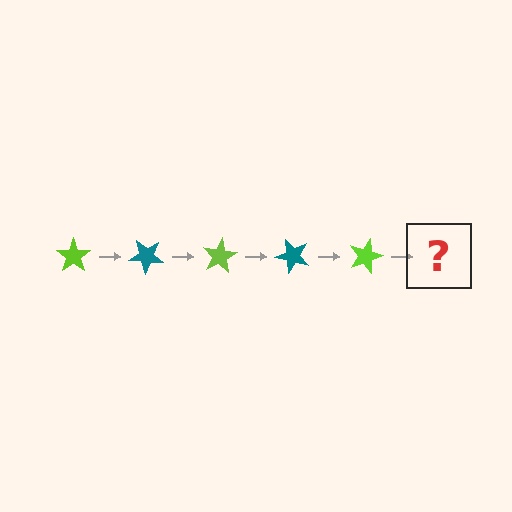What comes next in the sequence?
The next element should be a teal star, rotated 200 degrees from the start.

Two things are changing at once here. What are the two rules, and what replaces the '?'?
The two rules are that it rotates 40 degrees each step and the color cycles through lime and teal. The '?' should be a teal star, rotated 200 degrees from the start.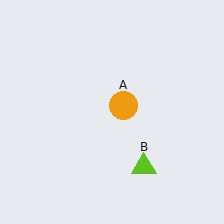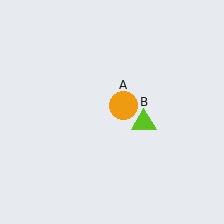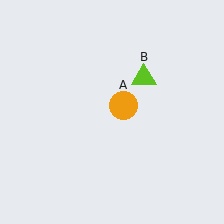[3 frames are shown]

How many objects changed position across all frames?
1 object changed position: lime triangle (object B).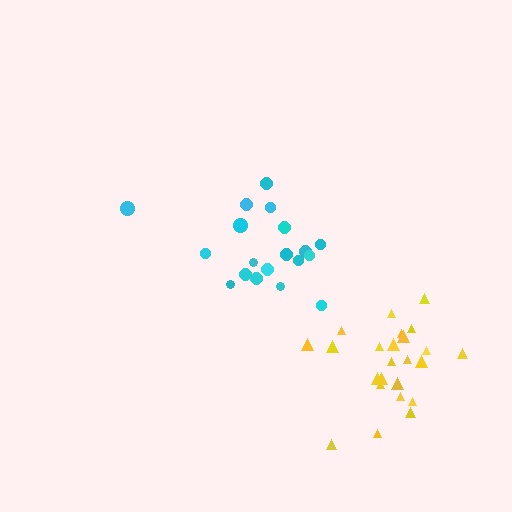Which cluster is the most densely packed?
Yellow.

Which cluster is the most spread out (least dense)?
Cyan.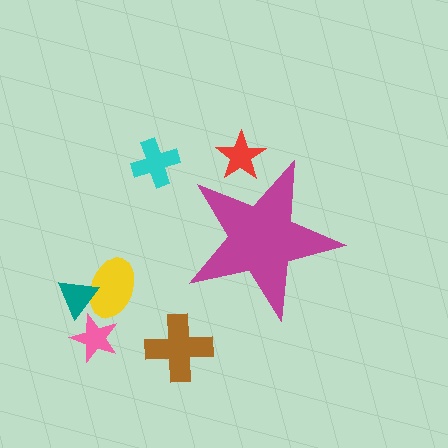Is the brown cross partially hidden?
No, the brown cross is fully visible.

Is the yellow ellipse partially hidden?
No, the yellow ellipse is fully visible.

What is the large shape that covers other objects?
A magenta star.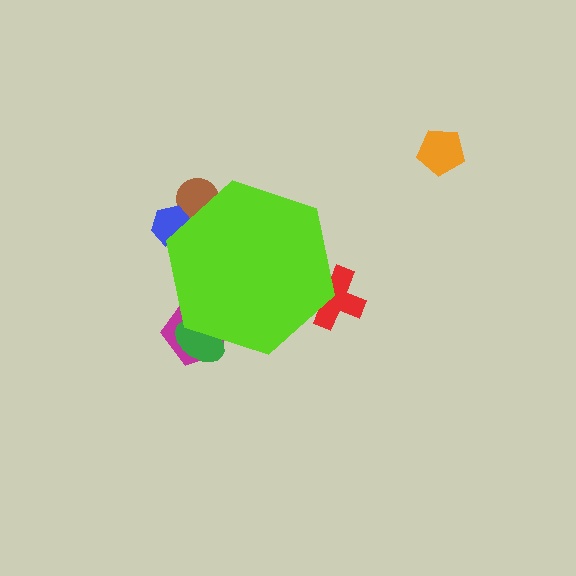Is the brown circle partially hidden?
Yes, the brown circle is partially hidden behind the lime hexagon.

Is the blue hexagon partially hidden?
Yes, the blue hexagon is partially hidden behind the lime hexagon.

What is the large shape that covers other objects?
A lime hexagon.